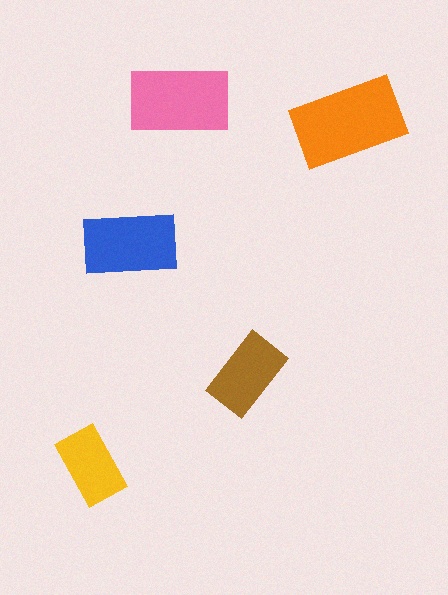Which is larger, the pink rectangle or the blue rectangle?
The pink one.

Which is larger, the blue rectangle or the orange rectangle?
The orange one.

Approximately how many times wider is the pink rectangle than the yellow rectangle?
About 1.5 times wider.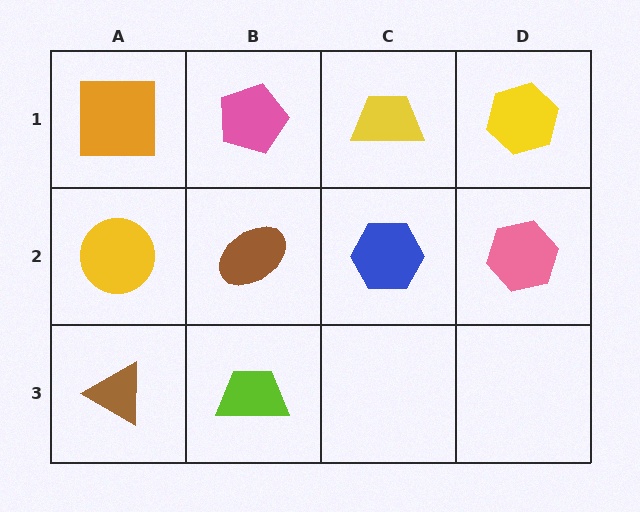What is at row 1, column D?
A yellow hexagon.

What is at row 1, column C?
A yellow trapezoid.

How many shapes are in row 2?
4 shapes.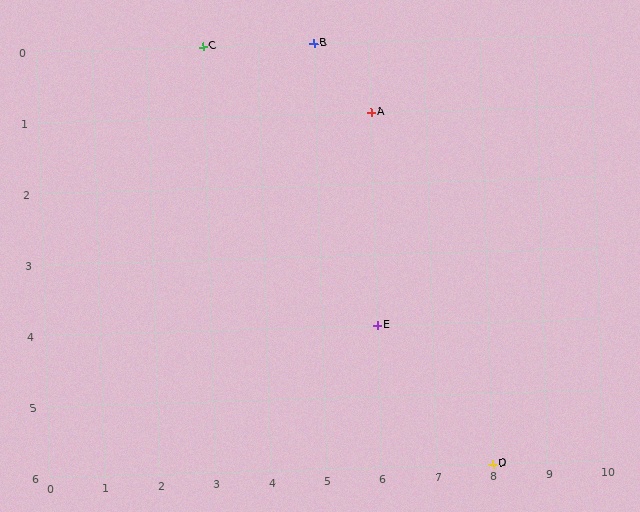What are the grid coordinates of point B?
Point B is at grid coordinates (5, 0).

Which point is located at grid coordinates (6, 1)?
Point A is at (6, 1).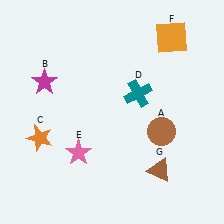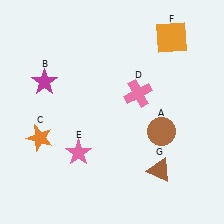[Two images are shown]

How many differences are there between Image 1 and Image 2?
There is 1 difference between the two images.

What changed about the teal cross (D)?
In Image 1, D is teal. In Image 2, it changed to pink.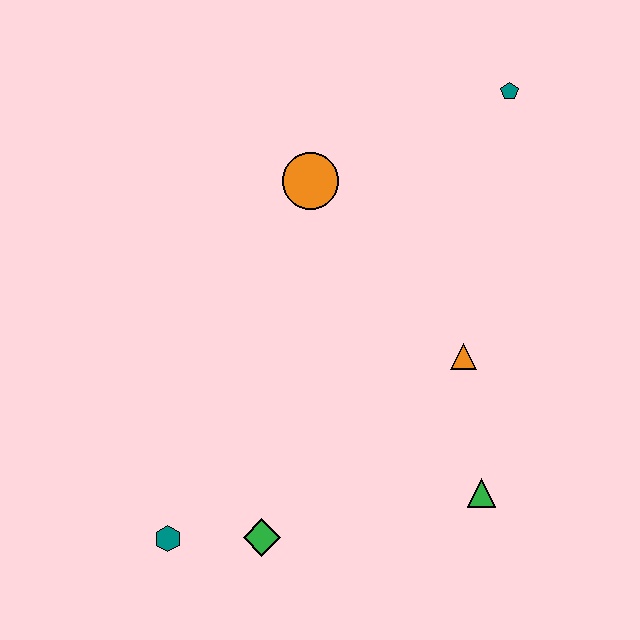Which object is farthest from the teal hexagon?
The teal pentagon is farthest from the teal hexagon.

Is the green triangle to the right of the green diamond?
Yes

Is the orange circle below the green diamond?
No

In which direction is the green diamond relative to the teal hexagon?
The green diamond is to the right of the teal hexagon.